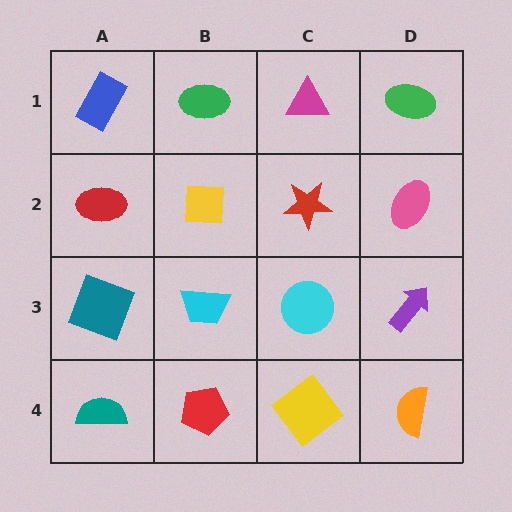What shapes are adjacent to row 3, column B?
A yellow square (row 2, column B), a red pentagon (row 4, column B), a teal square (row 3, column A), a cyan circle (row 3, column C).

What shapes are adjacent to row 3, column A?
A red ellipse (row 2, column A), a teal semicircle (row 4, column A), a cyan trapezoid (row 3, column B).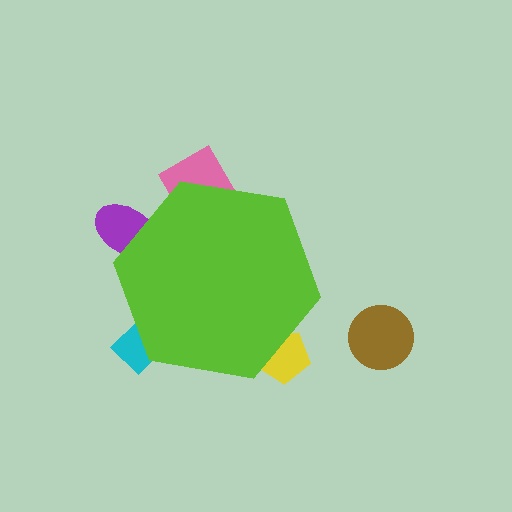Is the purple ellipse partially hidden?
Yes, the purple ellipse is partially hidden behind the lime hexagon.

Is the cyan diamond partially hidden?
Yes, the cyan diamond is partially hidden behind the lime hexagon.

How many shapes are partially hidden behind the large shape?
4 shapes are partially hidden.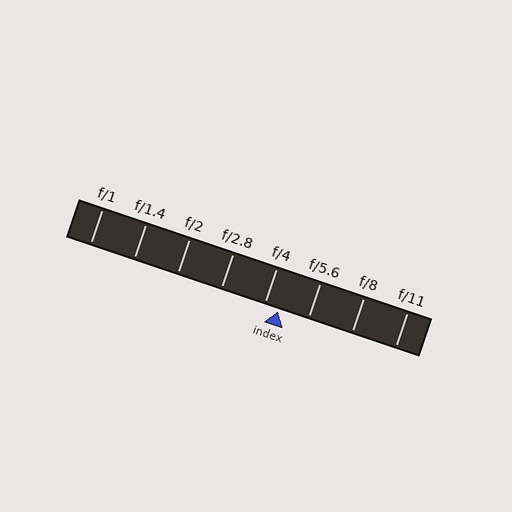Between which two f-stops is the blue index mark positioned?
The index mark is between f/4 and f/5.6.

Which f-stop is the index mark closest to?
The index mark is closest to f/4.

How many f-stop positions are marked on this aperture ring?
There are 8 f-stop positions marked.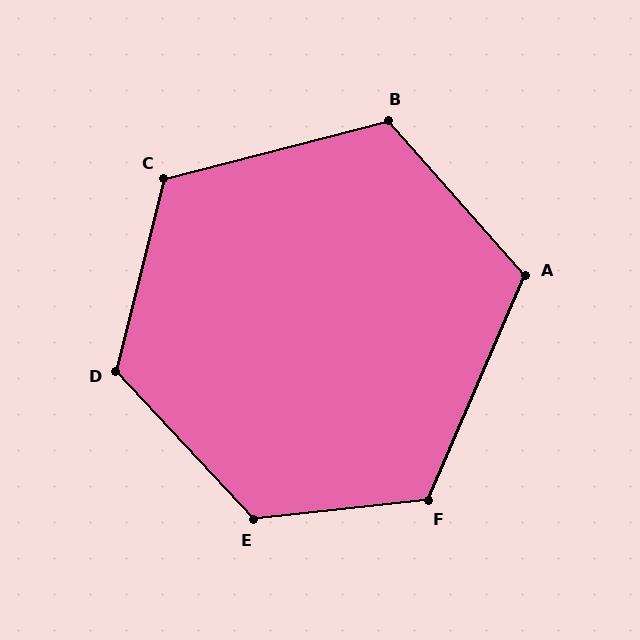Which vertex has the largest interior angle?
E, at approximately 127 degrees.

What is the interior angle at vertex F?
Approximately 120 degrees (obtuse).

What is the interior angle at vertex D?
Approximately 123 degrees (obtuse).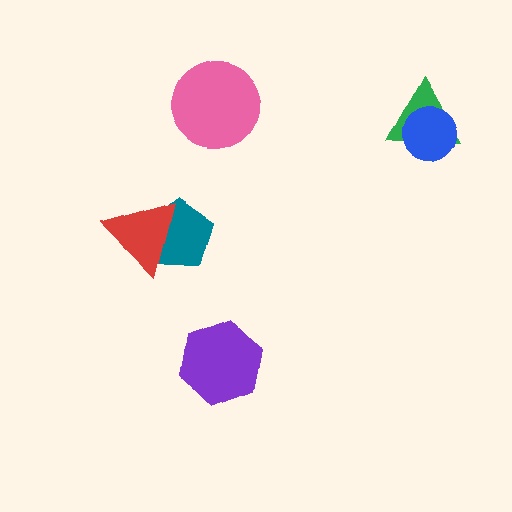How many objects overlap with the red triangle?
1 object overlaps with the red triangle.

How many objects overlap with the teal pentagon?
1 object overlaps with the teal pentagon.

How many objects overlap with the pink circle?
0 objects overlap with the pink circle.